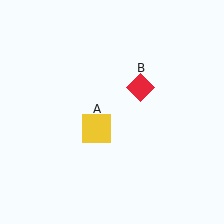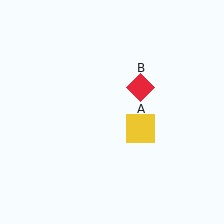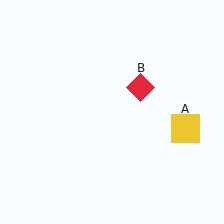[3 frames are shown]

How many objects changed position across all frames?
1 object changed position: yellow square (object A).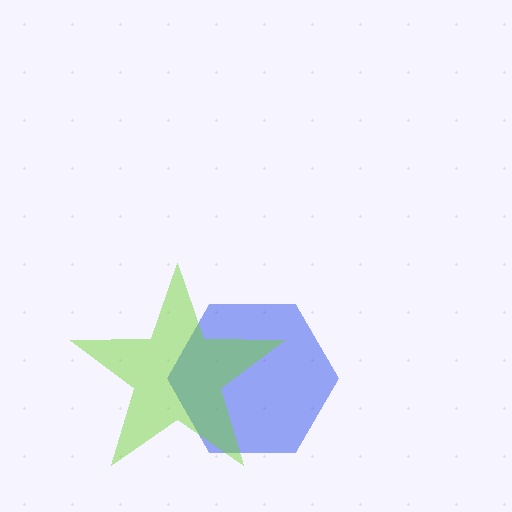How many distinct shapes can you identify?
There are 2 distinct shapes: a blue hexagon, a lime star.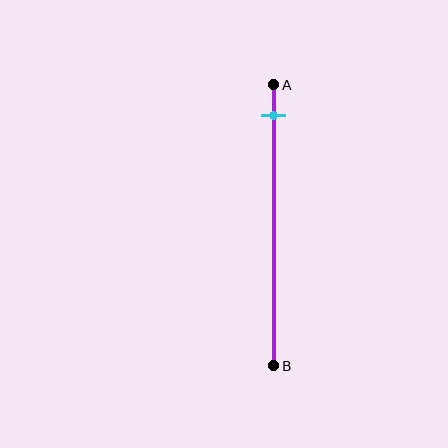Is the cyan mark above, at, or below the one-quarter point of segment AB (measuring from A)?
The cyan mark is above the one-quarter point of segment AB.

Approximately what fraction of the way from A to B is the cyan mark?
The cyan mark is approximately 10% of the way from A to B.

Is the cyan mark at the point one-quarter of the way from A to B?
No, the mark is at about 10% from A, not at the 25% one-quarter point.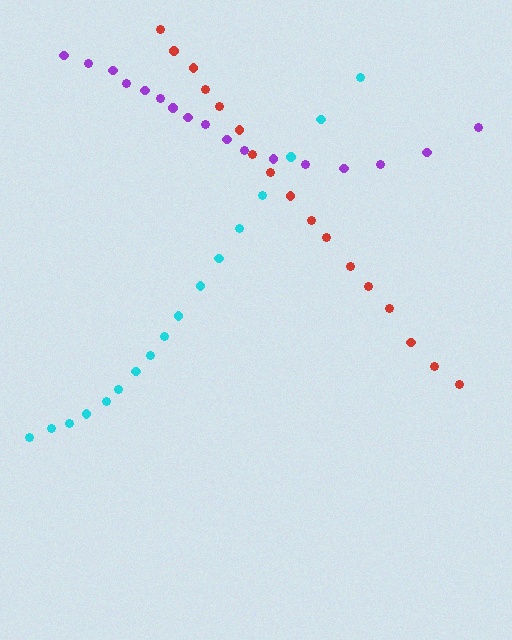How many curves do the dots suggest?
There are 3 distinct paths.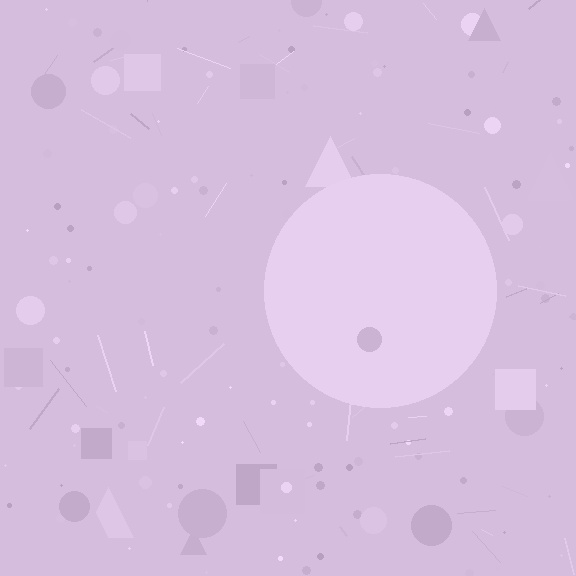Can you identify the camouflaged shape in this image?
The camouflaged shape is a circle.